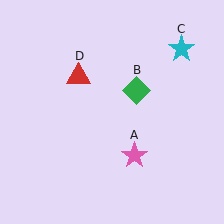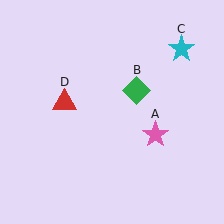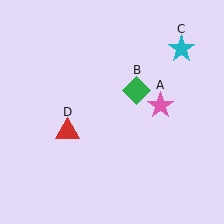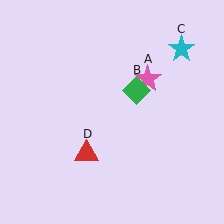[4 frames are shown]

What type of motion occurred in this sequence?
The pink star (object A), red triangle (object D) rotated counterclockwise around the center of the scene.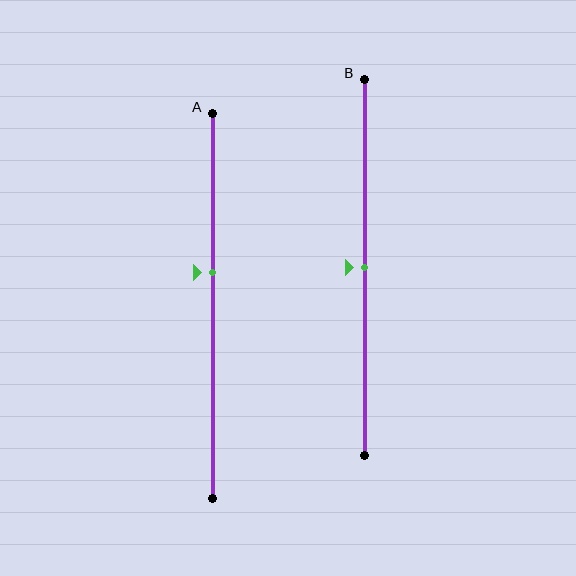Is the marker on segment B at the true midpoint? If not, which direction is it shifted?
Yes, the marker on segment B is at the true midpoint.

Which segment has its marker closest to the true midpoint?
Segment B has its marker closest to the true midpoint.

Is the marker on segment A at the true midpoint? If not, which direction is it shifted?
No, the marker on segment A is shifted upward by about 9% of the segment length.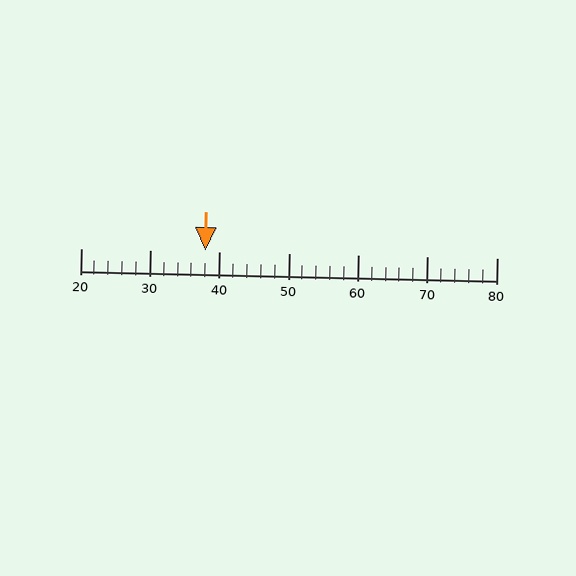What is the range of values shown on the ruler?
The ruler shows values from 20 to 80.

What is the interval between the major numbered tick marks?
The major tick marks are spaced 10 units apart.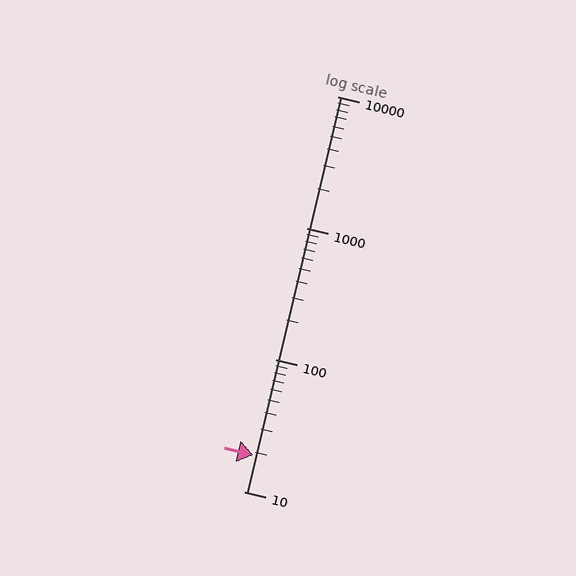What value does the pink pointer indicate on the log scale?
The pointer indicates approximately 19.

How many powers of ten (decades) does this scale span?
The scale spans 3 decades, from 10 to 10000.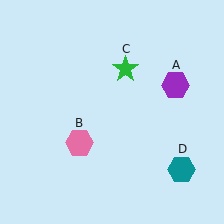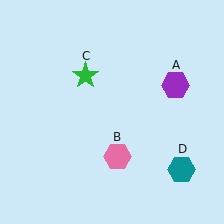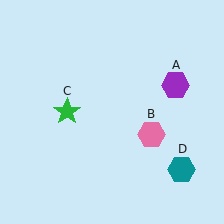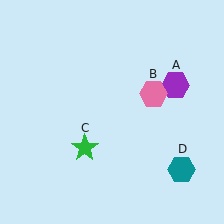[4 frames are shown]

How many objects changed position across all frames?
2 objects changed position: pink hexagon (object B), green star (object C).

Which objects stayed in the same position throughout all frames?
Purple hexagon (object A) and teal hexagon (object D) remained stationary.